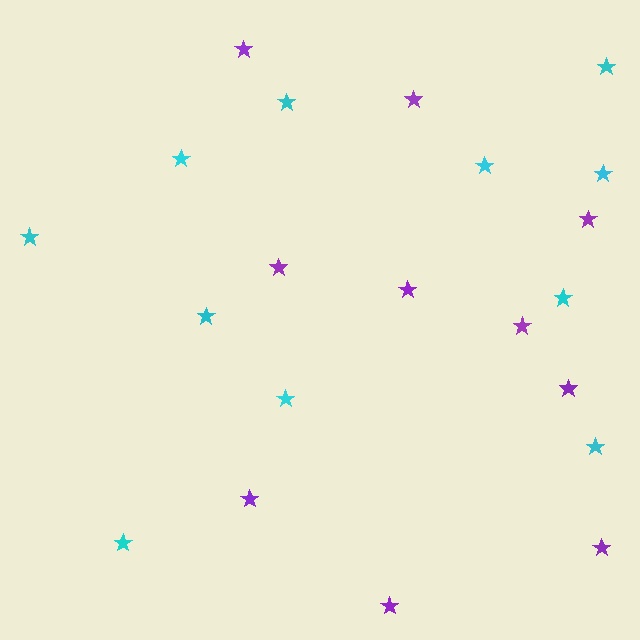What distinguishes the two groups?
There are 2 groups: one group of purple stars (10) and one group of cyan stars (11).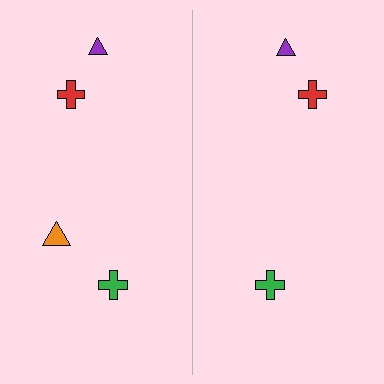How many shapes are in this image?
There are 7 shapes in this image.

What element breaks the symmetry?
A orange triangle is missing from the right side.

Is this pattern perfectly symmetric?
No, the pattern is not perfectly symmetric. A orange triangle is missing from the right side.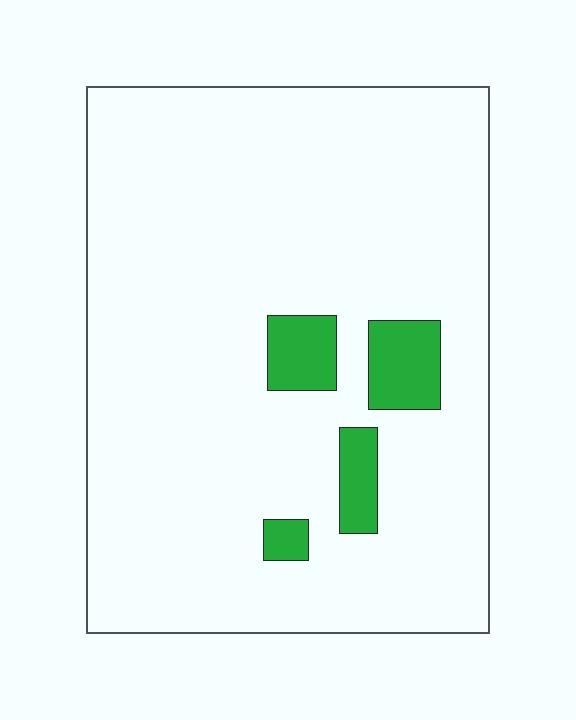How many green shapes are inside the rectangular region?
4.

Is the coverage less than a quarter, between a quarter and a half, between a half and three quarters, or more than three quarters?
Less than a quarter.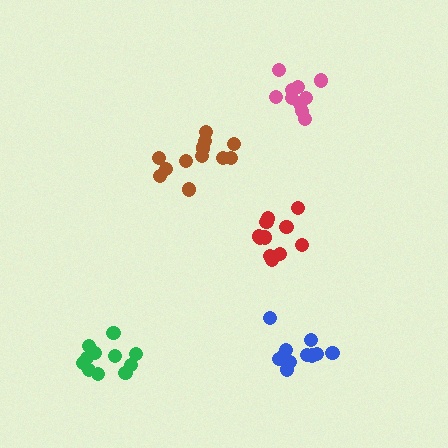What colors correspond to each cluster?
The clusters are colored: brown, blue, green, red, pink.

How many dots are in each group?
Group 1: 13 dots, Group 2: 11 dots, Group 3: 11 dots, Group 4: 11 dots, Group 5: 10 dots (56 total).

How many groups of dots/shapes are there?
There are 5 groups.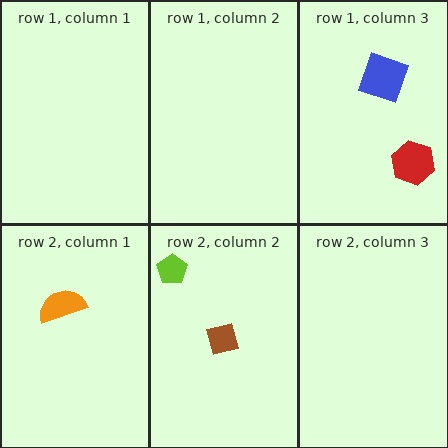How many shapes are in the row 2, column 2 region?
2.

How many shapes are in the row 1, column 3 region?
2.